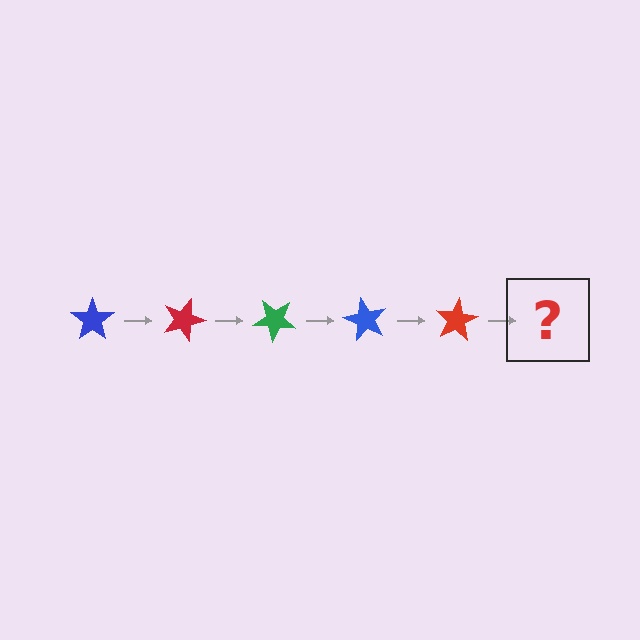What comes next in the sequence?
The next element should be a green star, rotated 100 degrees from the start.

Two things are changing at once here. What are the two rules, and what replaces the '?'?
The two rules are that it rotates 20 degrees each step and the color cycles through blue, red, and green. The '?' should be a green star, rotated 100 degrees from the start.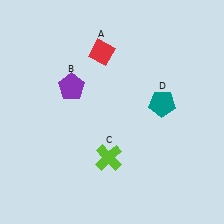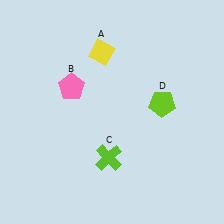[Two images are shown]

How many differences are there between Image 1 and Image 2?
There are 3 differences between the two images.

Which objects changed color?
A changed from red to yellow. B changed from purple to pink. D changed from teal to lime.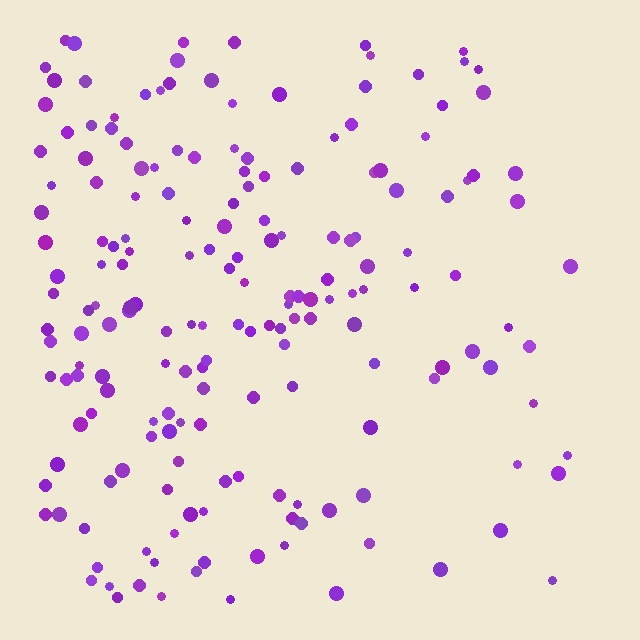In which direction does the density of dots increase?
From right to left, with the left side densest.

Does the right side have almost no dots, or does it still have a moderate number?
Still a moderate number, just noticeably fewer than the left.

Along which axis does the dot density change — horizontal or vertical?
Horizontal.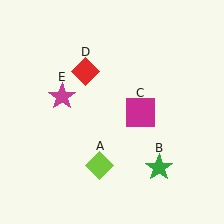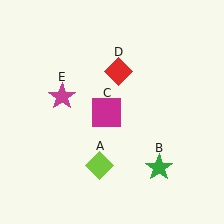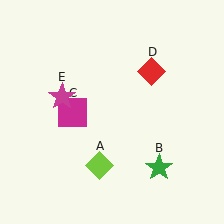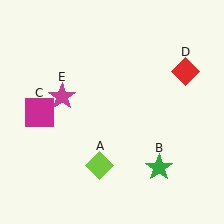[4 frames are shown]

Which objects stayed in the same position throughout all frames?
Lime diamond (object A) and green star (object B) and magenta star (object E) remained stationary.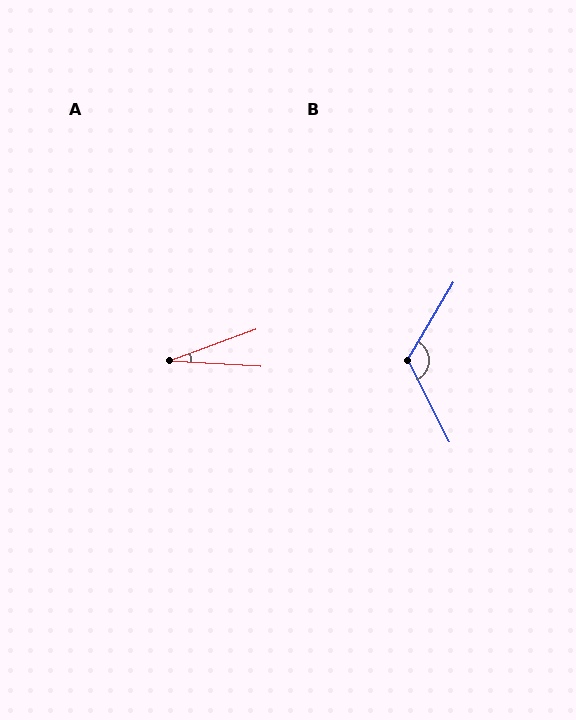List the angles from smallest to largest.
A (23°), B (122°).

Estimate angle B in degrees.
Approximately 122 degrees.